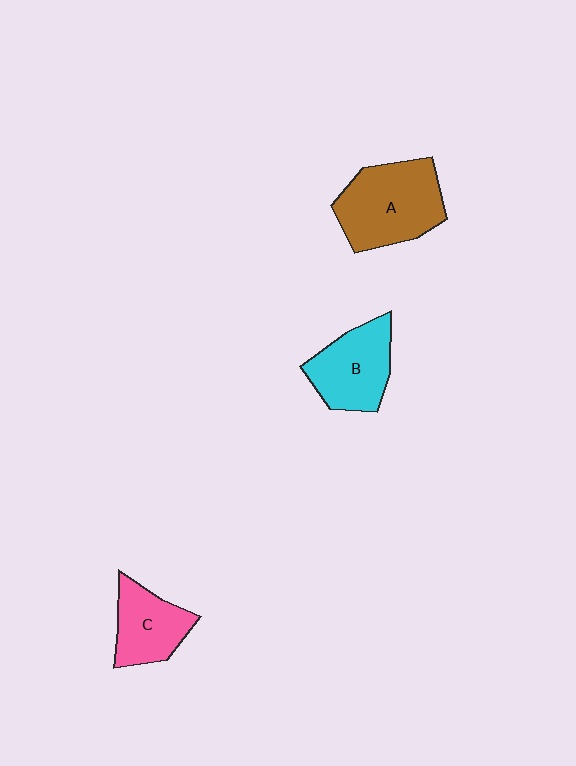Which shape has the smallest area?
Shape C (pink).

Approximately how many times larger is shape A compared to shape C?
Approximately 1.6 times.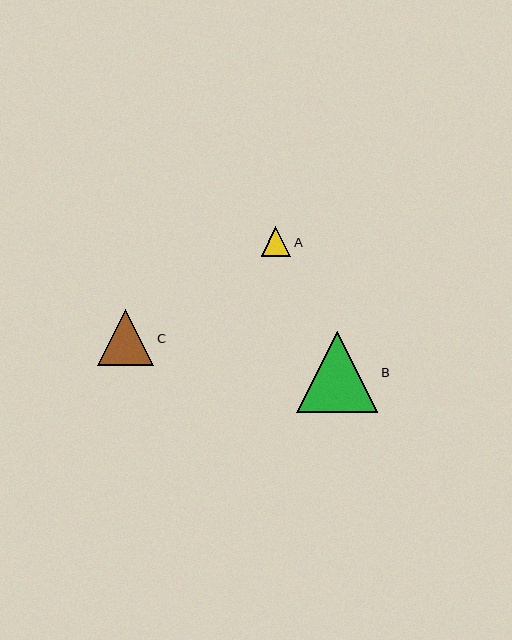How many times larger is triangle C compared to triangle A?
Triangle C is approximately 1.9 times the size of triangle A.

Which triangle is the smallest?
Triangle A is the smallest with a size of approximately 30 pixels.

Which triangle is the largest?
Triangle B is the largest with a size of approximately 81 pixels.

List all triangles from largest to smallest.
From largest to smallest: B, C, A.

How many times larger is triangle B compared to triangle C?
Triangle B is approximately 1.5 times the size of triangle C.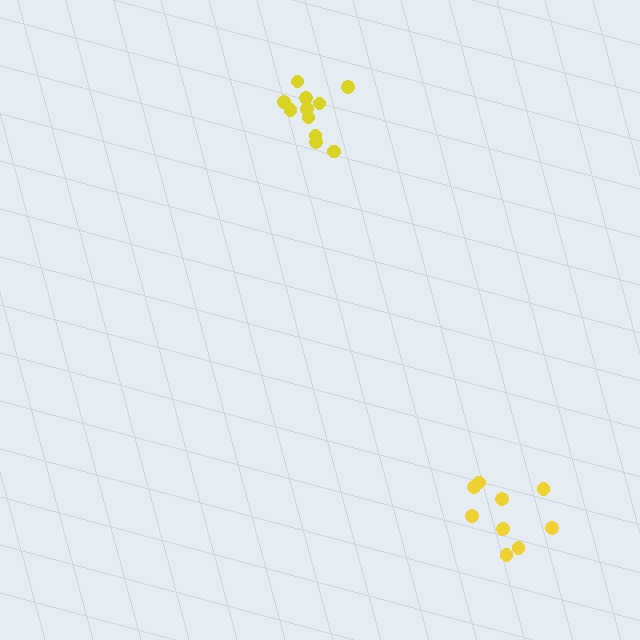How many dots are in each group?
Group 1: 9 dots, Group 2: 11 dots (20 total).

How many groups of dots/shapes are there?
There are 2 groups.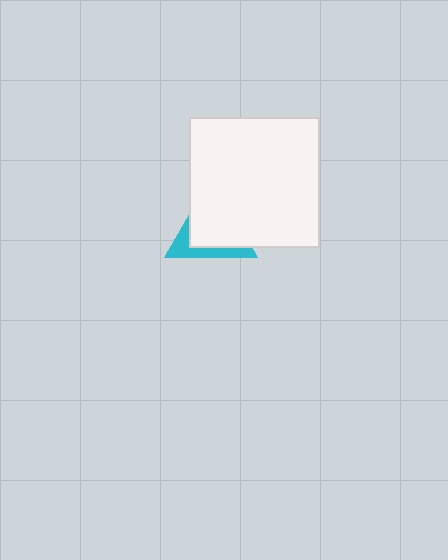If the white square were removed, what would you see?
You would see the complete cyan triangle.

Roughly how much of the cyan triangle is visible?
A small part of it is visible (roughly 32%).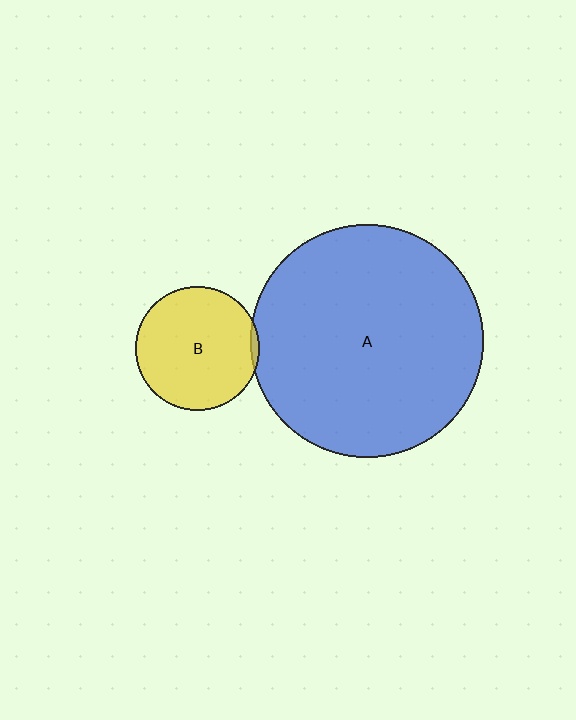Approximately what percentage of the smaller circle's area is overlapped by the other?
Approximately 5%.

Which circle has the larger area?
Circle A (blue).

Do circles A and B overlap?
Yes.